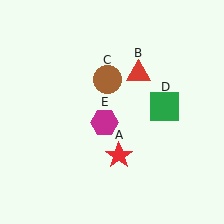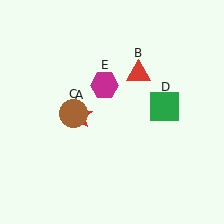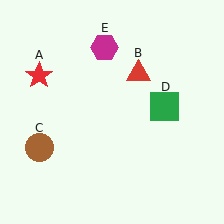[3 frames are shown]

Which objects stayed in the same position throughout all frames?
Red triangle (object B) and green square (object D) remained stationary.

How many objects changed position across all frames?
3 objects changed position: red star (object A), brown circle (object C), magenta hexagon (object E).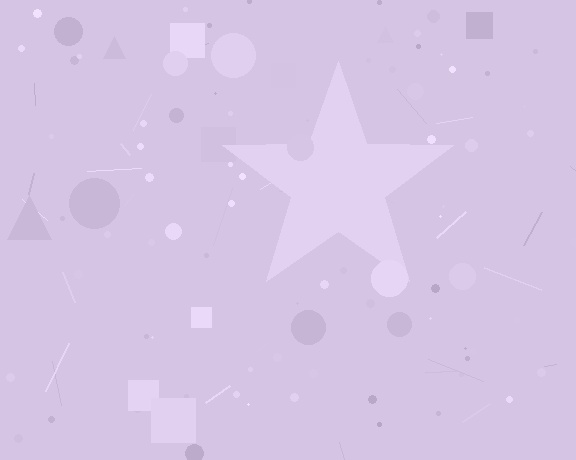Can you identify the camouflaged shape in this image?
The camouflaged shape is a star.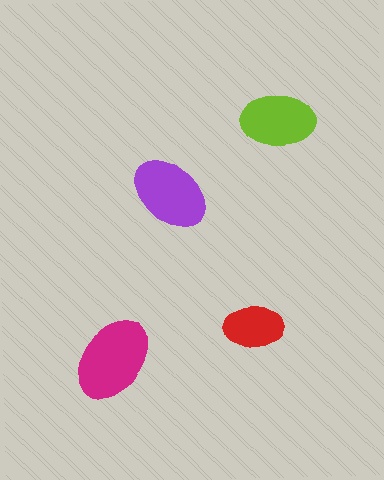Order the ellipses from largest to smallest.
the magenta one, the purple one, the lime one, the red one.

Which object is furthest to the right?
The lime ellipse is rightmost.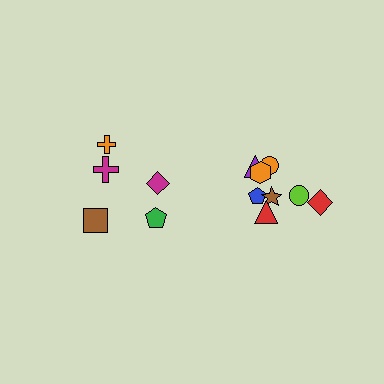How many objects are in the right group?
There are 8 objects.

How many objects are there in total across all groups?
There are 13 objects.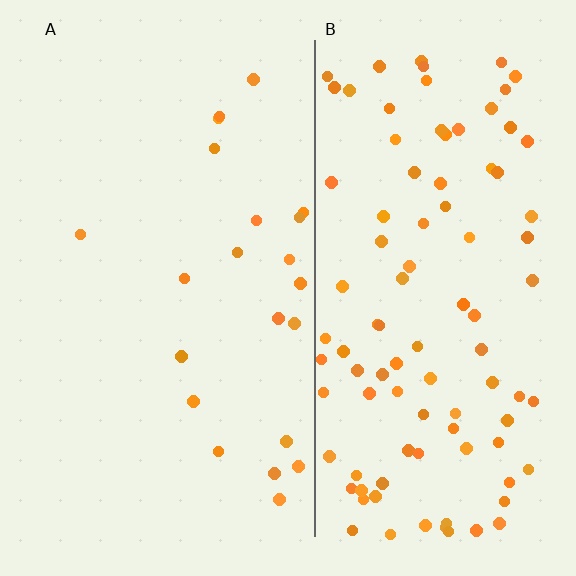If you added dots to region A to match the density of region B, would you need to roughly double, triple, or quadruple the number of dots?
Approximately quadruple.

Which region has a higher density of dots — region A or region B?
B (the right).